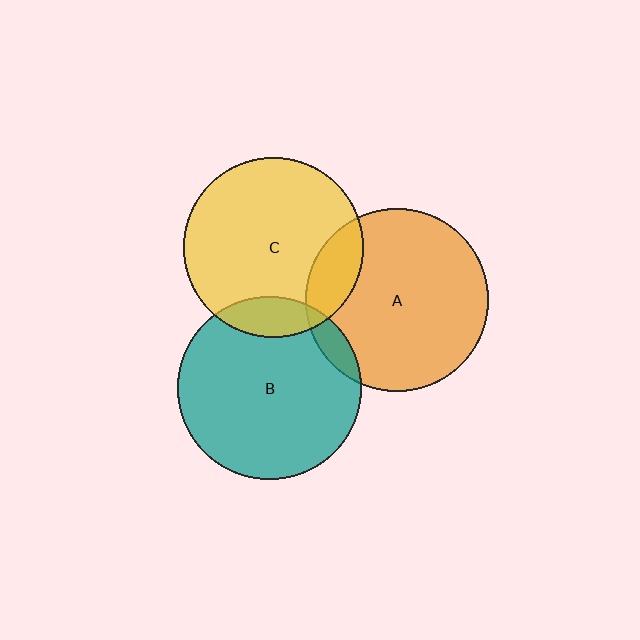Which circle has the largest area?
Circle A (orange).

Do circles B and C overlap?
Yes.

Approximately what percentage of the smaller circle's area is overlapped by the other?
Approximately 10%.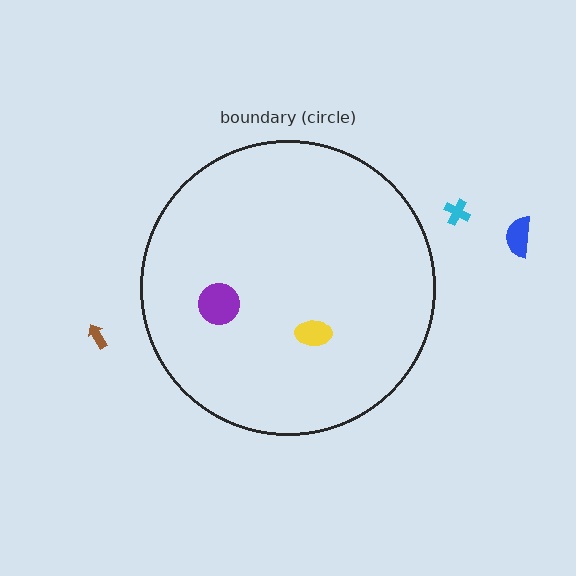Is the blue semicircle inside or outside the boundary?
Outside.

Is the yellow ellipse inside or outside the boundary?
Inside.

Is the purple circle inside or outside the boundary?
Inside.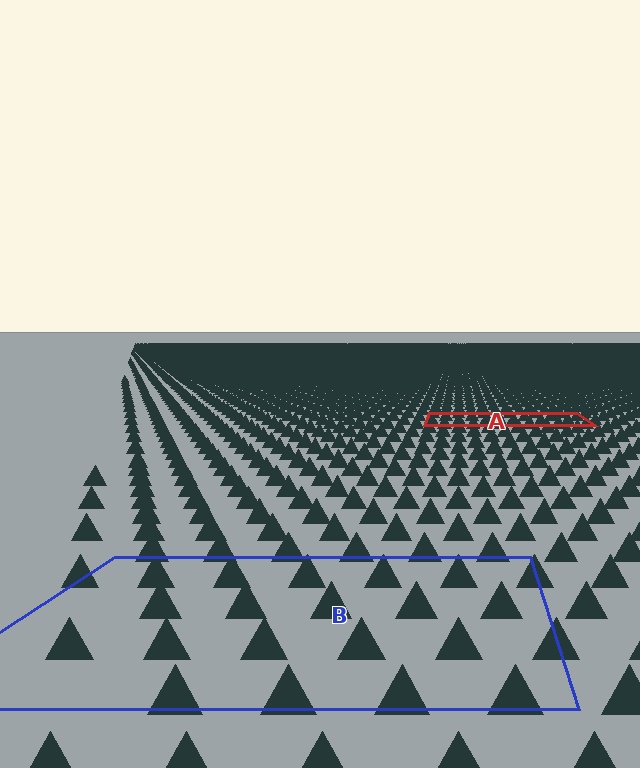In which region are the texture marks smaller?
The texture marks are smaller in region A, because it is farther away.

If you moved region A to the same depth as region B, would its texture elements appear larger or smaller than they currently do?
They would appear larger. At a closer depth, the same texture elements are projected at a bigger on-screen size.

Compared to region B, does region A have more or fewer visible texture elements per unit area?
Region A has more texture elements per unit area — they are packed more densely because it is farther away.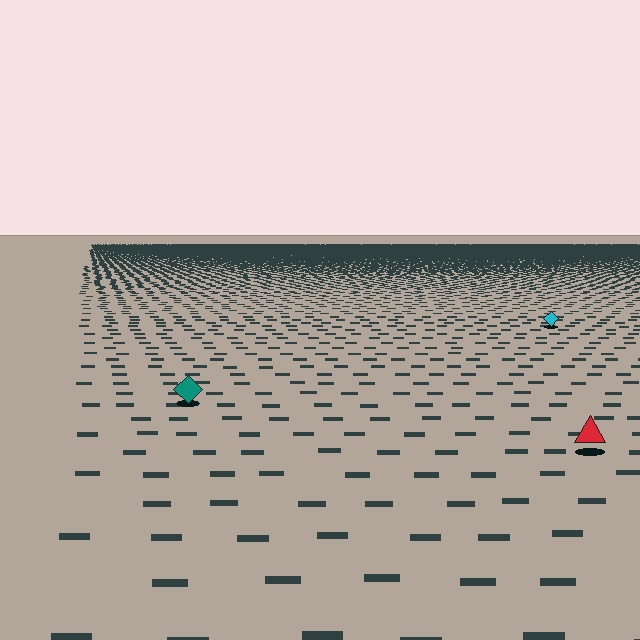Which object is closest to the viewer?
The red triangle is closest. The texture marks near it are larger and more spread out.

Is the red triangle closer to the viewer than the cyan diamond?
Yes. The red triangle is closer — you can tell from the texture gradient: the ground texture is coarser near it.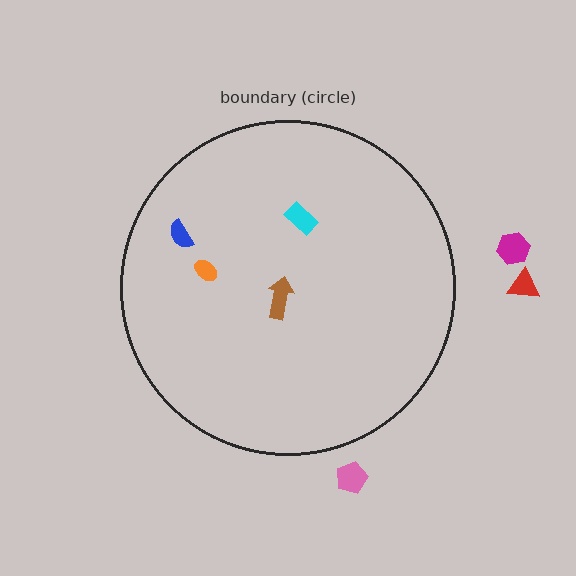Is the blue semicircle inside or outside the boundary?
Inside.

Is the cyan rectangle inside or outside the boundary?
Inside.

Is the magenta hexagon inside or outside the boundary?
Outside.